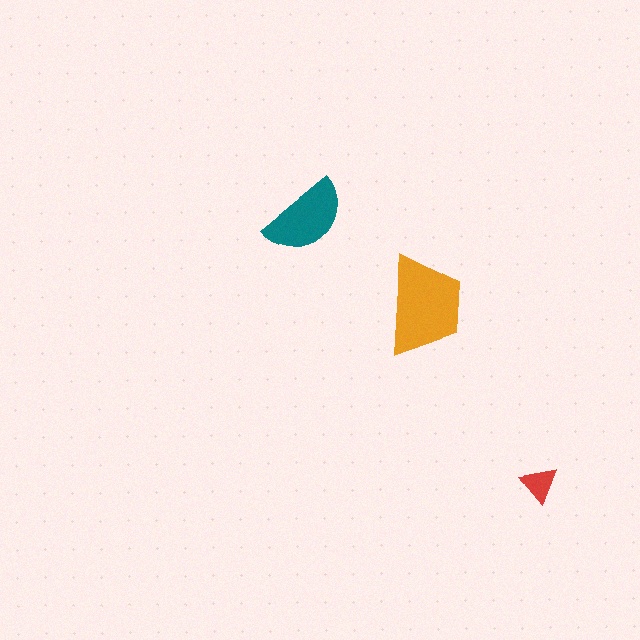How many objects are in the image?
There are 3 objects in the image.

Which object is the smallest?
The red triangle.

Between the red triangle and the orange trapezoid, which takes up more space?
The orange trapezoid.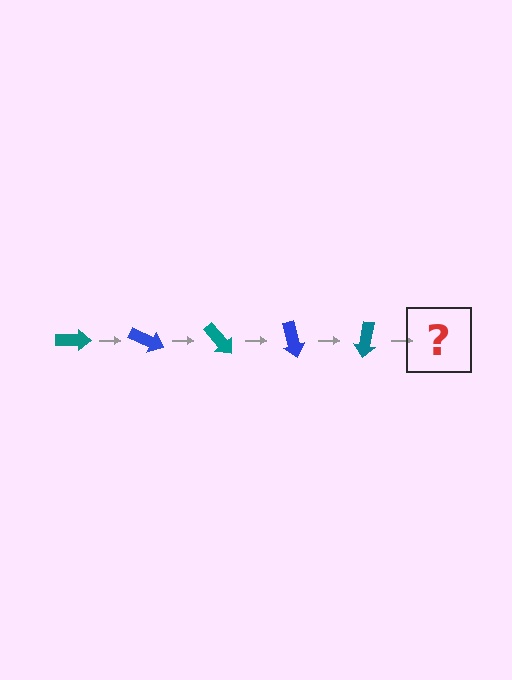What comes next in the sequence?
The next element should be a blue arrow, rotated 125 degrees from the start.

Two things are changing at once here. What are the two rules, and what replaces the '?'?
The two rules are that it rotates 25 degrees each step and the color cycles through teal and blue. The '?' should be a blue arrow, rotated 125 degrees from the start.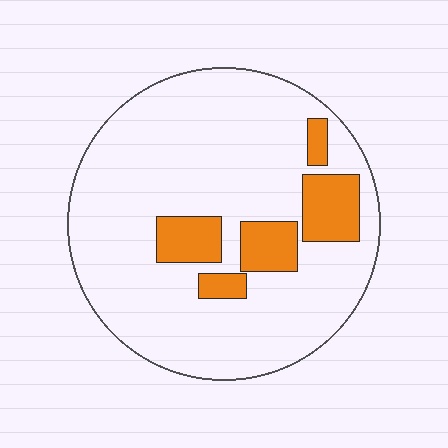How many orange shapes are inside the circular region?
5.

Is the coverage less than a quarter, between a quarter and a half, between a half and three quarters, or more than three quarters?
Less than a quarter.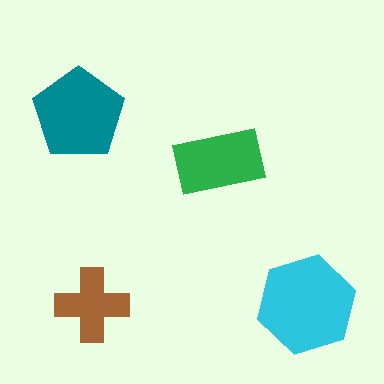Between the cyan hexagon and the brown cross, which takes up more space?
The cyan hexagon.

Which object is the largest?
The cyan hexagon.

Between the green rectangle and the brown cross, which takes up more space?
The green rectangle.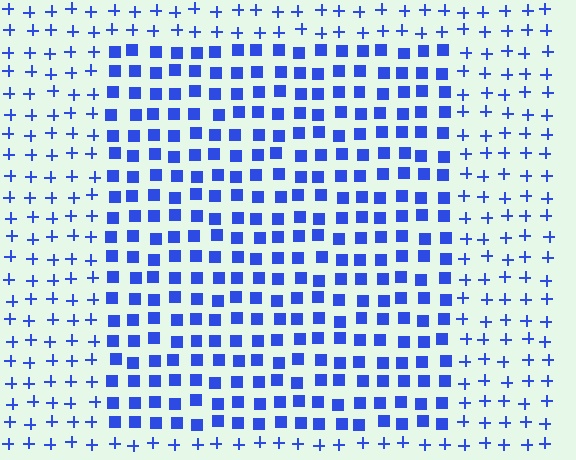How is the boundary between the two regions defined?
The boundary is defined by a change in element shape: squares inside vs. plus signs outside. All elements share the same color and spacing.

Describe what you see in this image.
The image is filled with small blue elements arranged in a uniform grid. A rectangle-shaped region contains squares, while the surrounding area contains plus signs. The boundary is defined purely by the change in element shape.